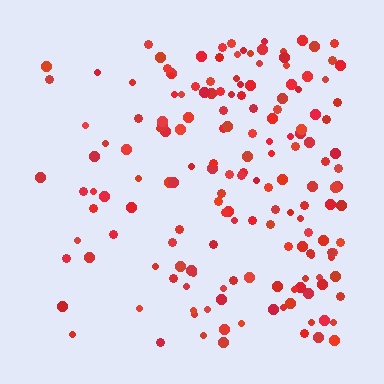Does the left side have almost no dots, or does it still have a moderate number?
Still a moderate number, just noticeably fewer than the right.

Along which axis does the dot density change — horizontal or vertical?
Horizontal.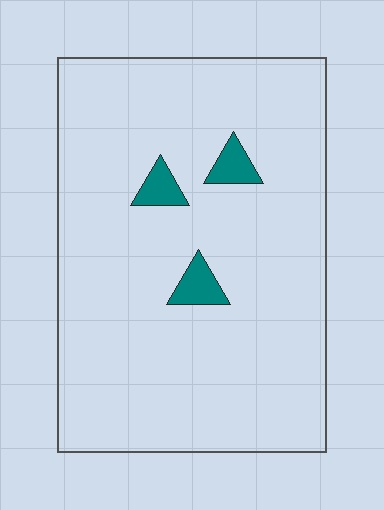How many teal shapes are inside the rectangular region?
3.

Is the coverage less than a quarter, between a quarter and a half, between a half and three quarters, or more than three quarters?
Less than a quarter.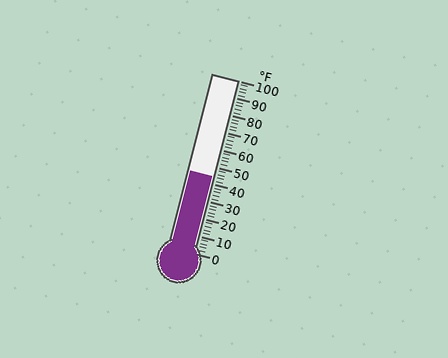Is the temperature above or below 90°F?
The temperature is below 90°F.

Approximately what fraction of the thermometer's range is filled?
The thermometer is filled to approximately 45% of its range.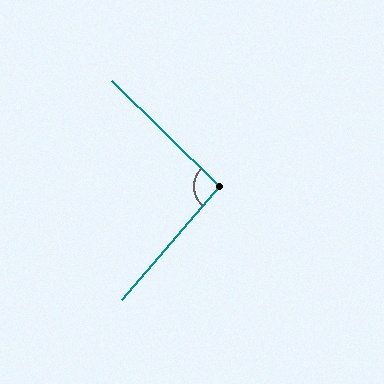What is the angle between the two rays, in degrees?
Approximately 94 degrees.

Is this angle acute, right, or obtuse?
It is approximately a right angle.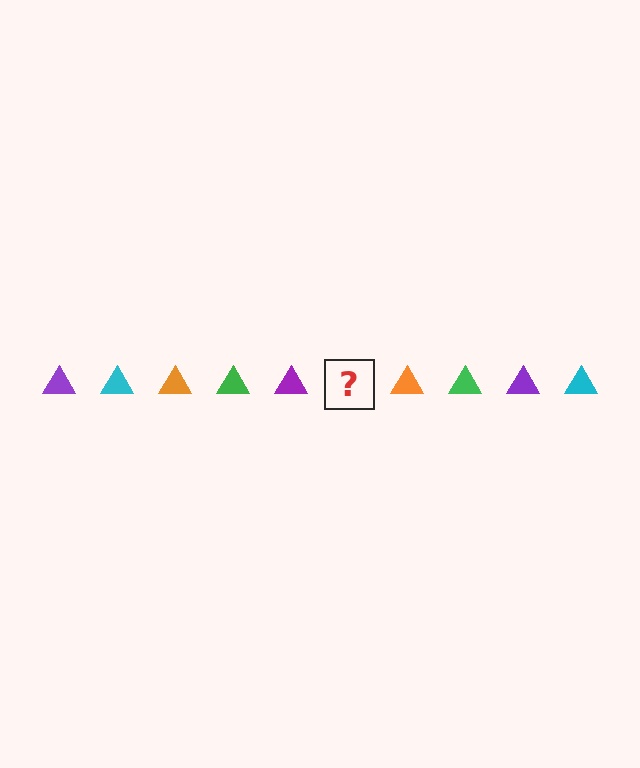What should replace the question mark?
The question mark should be replaced with a cyan triangle.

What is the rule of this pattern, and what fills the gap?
The rule is that the pattern cycles through purple, cyan, orange, green triangles. The gap should be filled with a cyan triangle.